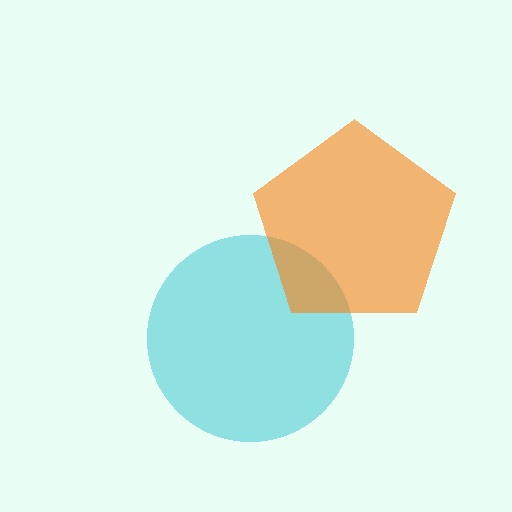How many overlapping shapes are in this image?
There are 2 overlapping shapes in the image.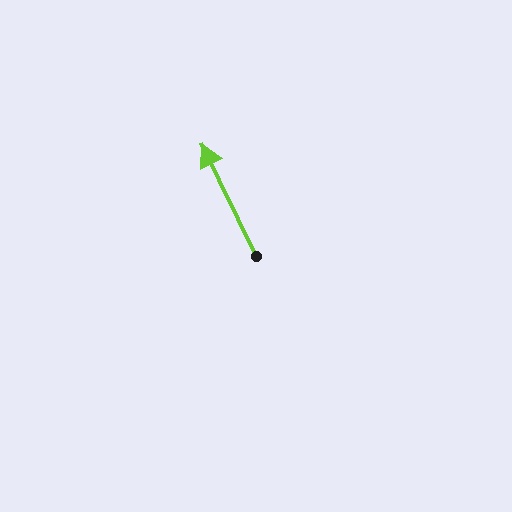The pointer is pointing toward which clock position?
Roughly 11 o'clock.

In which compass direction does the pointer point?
Northwest.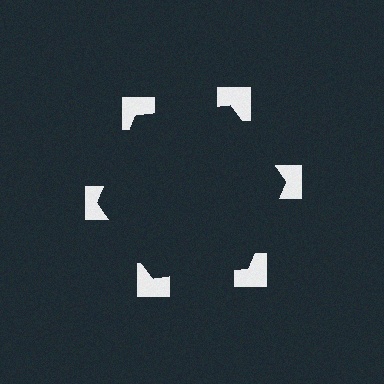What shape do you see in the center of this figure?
An illusory hexagon — its edges are inferred from the aligned wedge cuts in the notched squares, not physically drawn.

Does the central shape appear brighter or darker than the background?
It typically appears slightly darker than the background, even though no actual brightness change is drawn.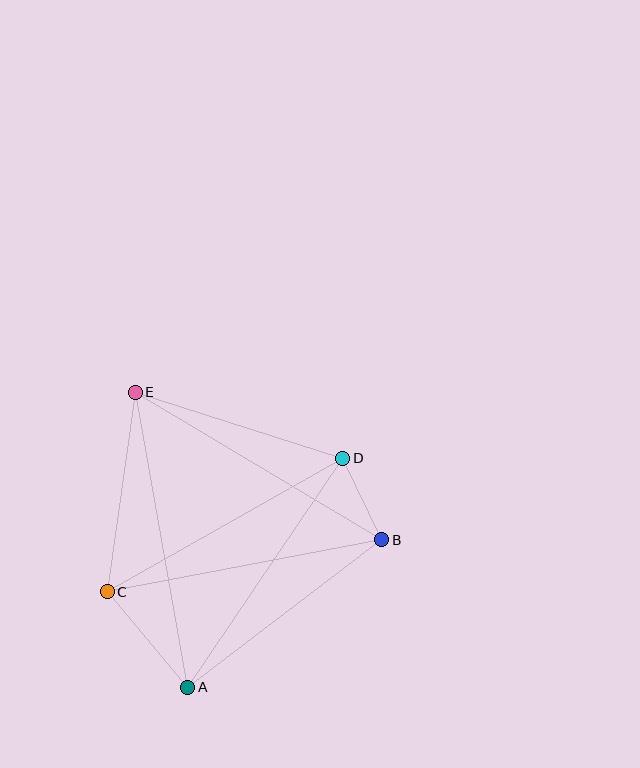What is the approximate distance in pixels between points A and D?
The distance between A and D is approximately 277 pixels.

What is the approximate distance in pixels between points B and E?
The distance between B and E is approximately 287 pixels.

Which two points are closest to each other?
Points B and D are closest to each other.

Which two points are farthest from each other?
Points A and E are farthest from each other.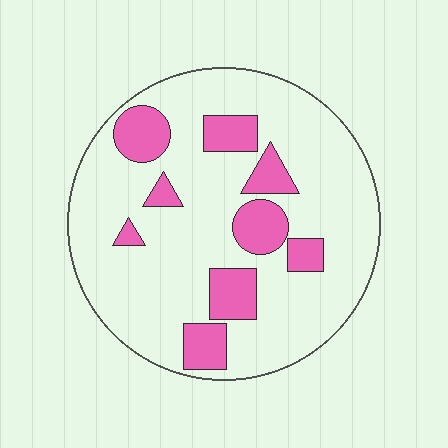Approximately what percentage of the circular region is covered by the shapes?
Approximately 20%.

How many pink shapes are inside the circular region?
9.